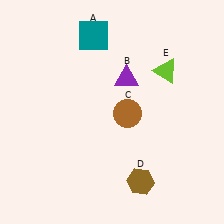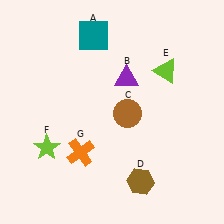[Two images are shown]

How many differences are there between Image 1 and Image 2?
There are 2 differences between the two images.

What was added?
A lime star (F), an orange cross (G) were added in Image 2.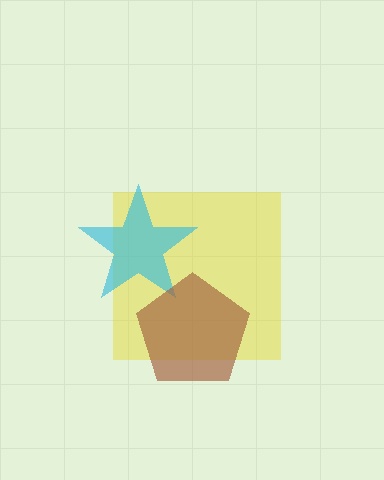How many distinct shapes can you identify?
There are 3 distinct shapes: a yellow square, a cyan star, a brown pentagon.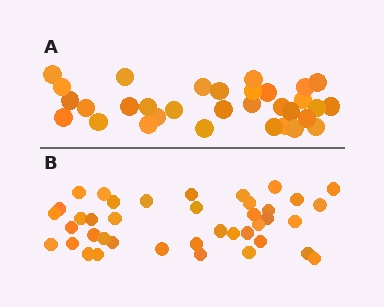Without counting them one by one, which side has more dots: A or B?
Region B (the bottom region) has more dots.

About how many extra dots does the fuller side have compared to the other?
Region B has roughly 8 or so more dots than region A.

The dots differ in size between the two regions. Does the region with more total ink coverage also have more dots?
No. Region A has more total ink coverage because its dots are larger, but region B actually contains more individual dots. Total area can be misleading — the number of items is what matters here.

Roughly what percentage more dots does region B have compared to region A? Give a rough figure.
About 25% more.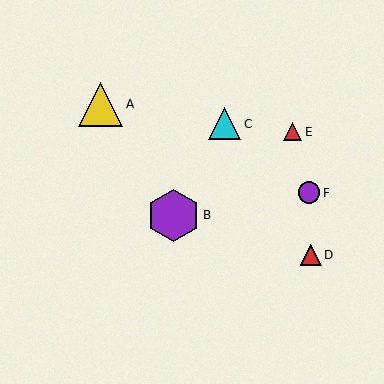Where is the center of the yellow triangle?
The center of the yellow triangle is at (101, 104).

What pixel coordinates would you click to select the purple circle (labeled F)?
Click at (309, 193) to select the purple circle F.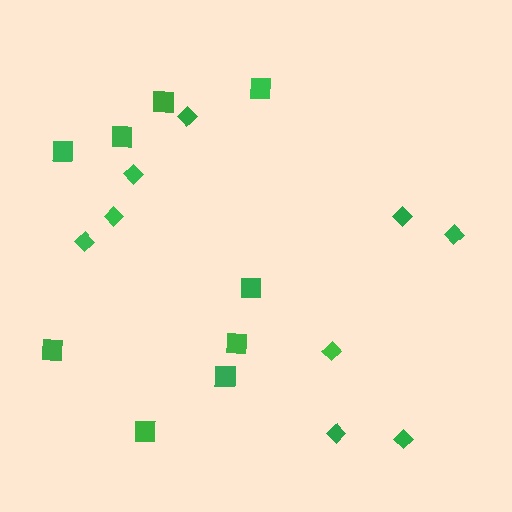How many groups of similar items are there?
There are 2 groups: one group of squares (9) and one group of diamonds (9).